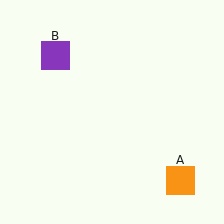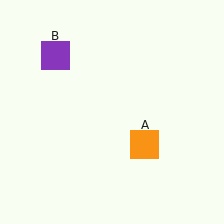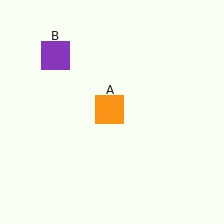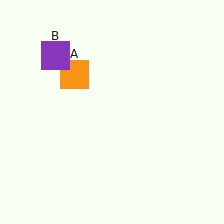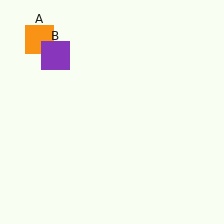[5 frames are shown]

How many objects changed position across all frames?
1 object changed position: orange square (object A).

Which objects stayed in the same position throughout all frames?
Purple square (object B) remained stationary.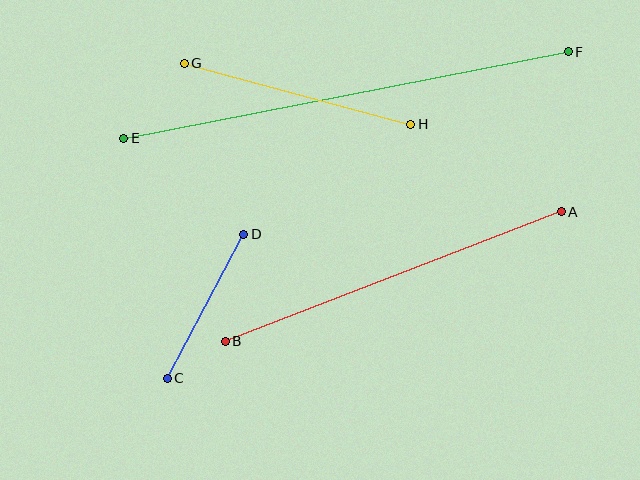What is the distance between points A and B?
The distance is approximately 360 pixels.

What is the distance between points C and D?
The distance is approximately 163 pixels.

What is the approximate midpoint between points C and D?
The midpoint is at approximately (205, 306) pixels.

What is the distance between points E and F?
The distance is approximately 452 pixels.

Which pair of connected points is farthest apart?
Points E and F are farthest apart.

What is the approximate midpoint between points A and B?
The midpoint is at approximately (393, 277) pixels.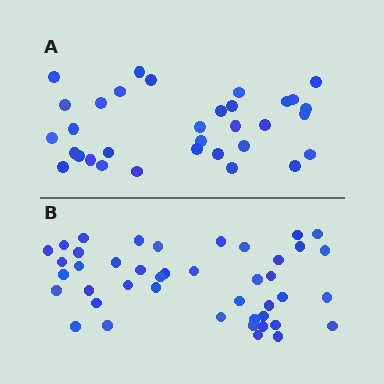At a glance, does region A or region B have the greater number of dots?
Region B (the bottom region) has more dots.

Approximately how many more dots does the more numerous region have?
Region B has roughly 10 or so more dots than region A.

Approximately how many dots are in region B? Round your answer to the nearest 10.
About 40 dots. (The exact count is 43, which rounds to 40.)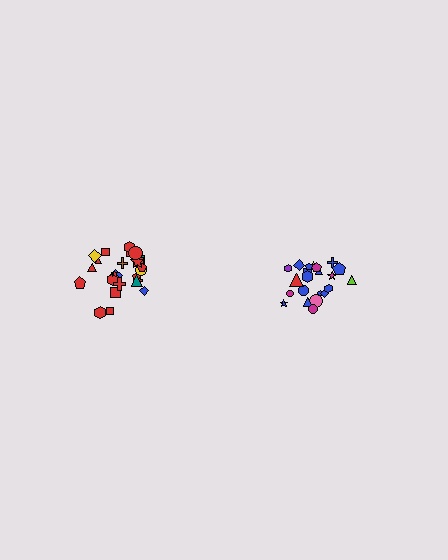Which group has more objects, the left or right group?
The left group.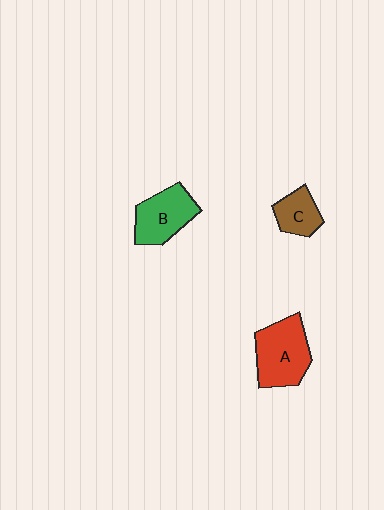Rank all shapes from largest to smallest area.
From largest to smallest: A (red), B (green), C (brown).